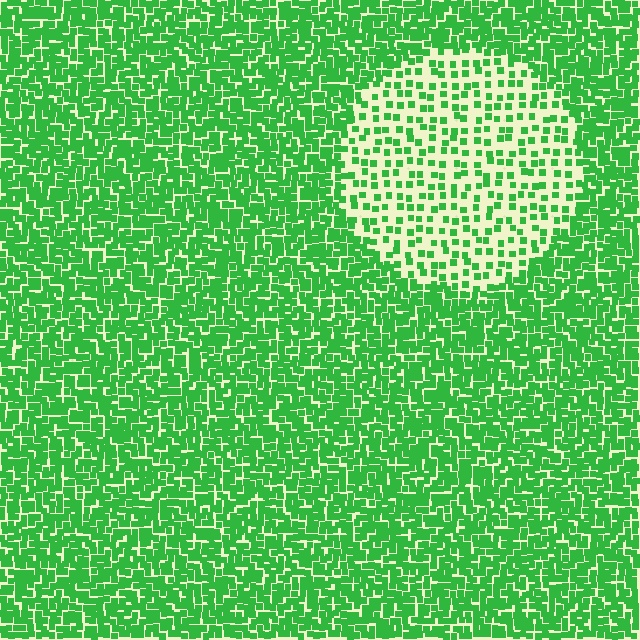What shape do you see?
I see a circle.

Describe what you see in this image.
The image contains small green elements arranged at two different densities. A circle-shaped region is visible where the elements are less densely packed than the surrounding area.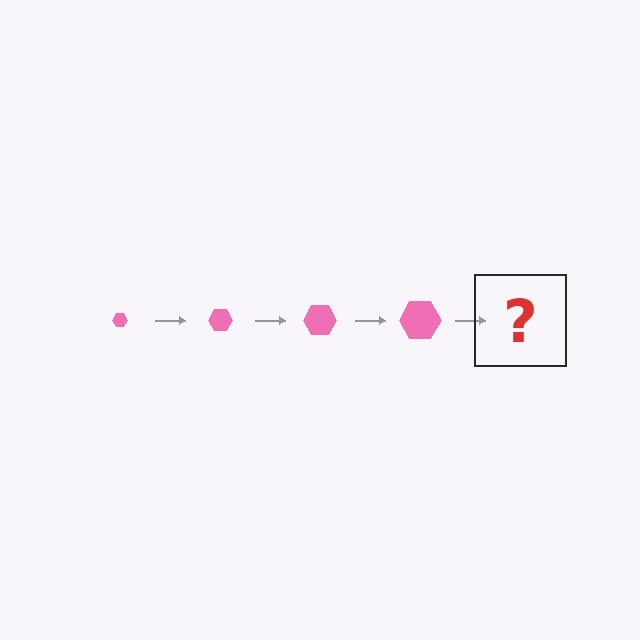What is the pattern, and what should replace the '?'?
The pattern is that the hexagon gets progressively larger each step. The '?' should be a pink hexagon, larger than the previous one.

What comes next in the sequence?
The next element should be a pink hexagon, larger than the previous one.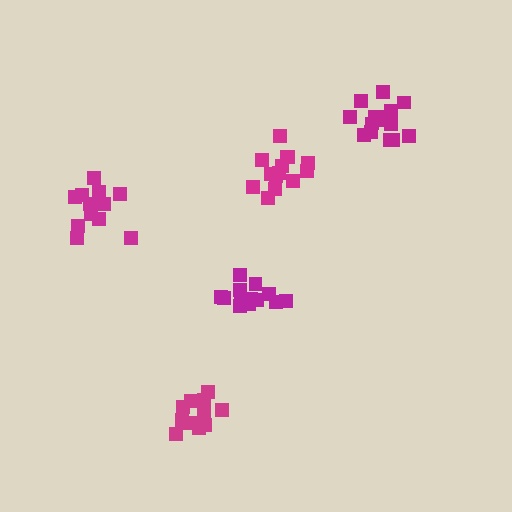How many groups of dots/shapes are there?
There are 5 groups.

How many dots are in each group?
Group 1: 14 dots, Group 2: 13 dots, Group 3: 12 dots, Group 4: 16 dots, Group 5: 13 dots (68 total).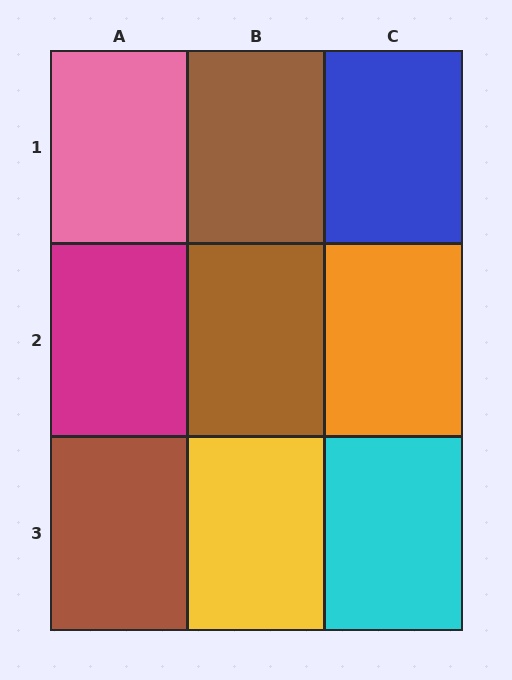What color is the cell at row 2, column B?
Brown.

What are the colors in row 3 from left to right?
Brown, yellow, cyan.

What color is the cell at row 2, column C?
Orange.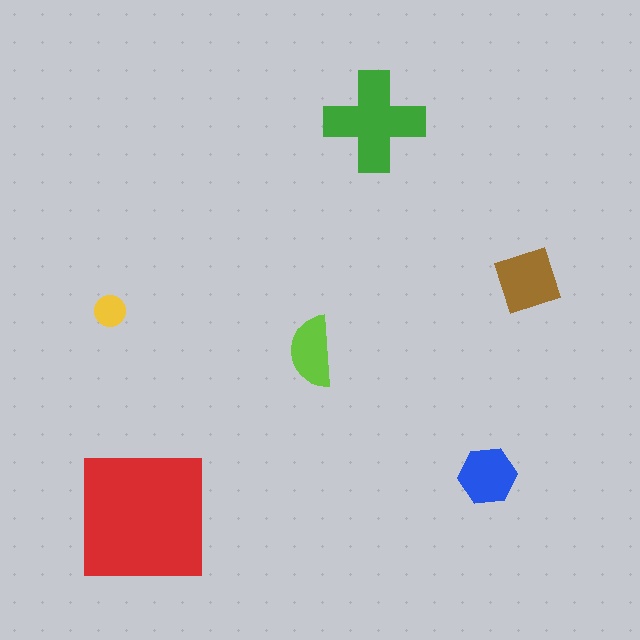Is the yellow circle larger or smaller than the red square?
Smaller.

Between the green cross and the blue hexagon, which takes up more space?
The green cross.